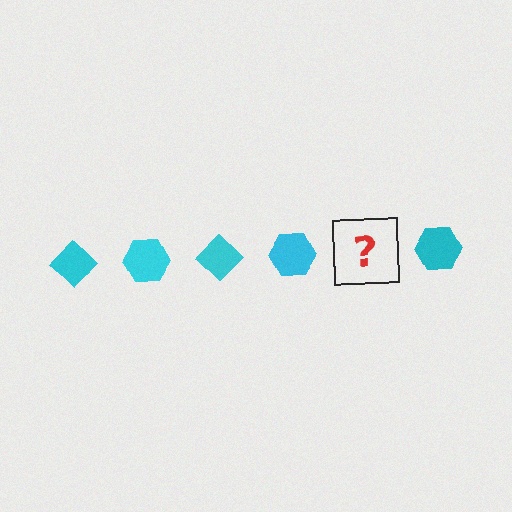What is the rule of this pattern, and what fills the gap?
The rule is that the pattern cycles through diamond, hexagon shapes in cyan. The gap should be filled with a cyan diamond.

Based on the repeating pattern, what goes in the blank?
The blank should be a cyan diamond.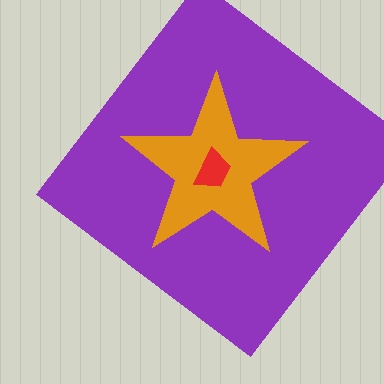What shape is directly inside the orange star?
The red trapezoid.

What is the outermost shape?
The purple diamond.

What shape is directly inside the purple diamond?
The orange star.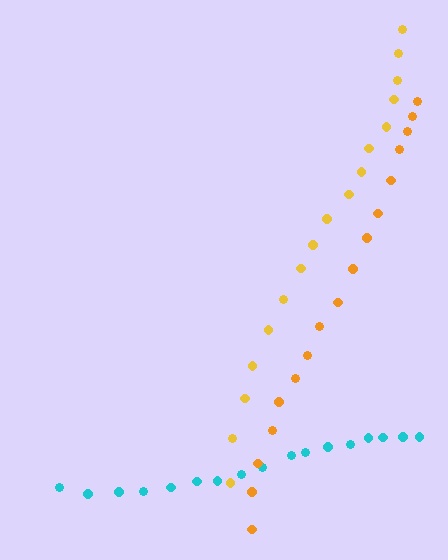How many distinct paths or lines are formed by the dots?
There are 3 distinct paths.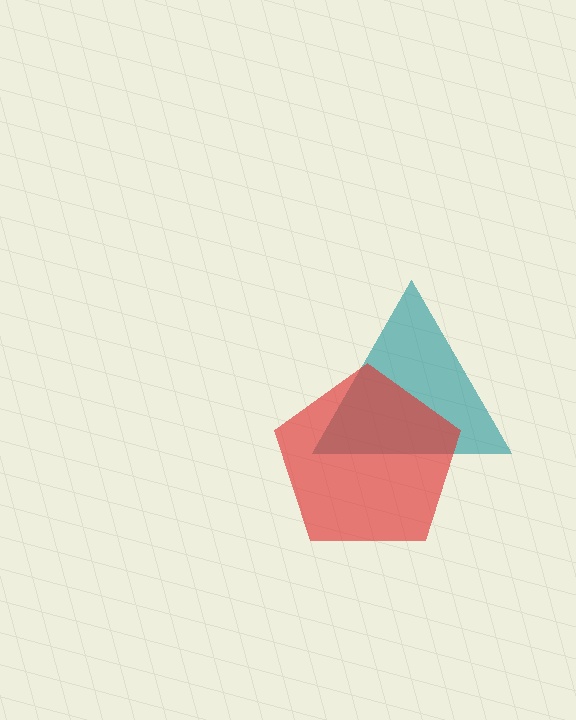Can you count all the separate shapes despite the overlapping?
Yes, there are 2 separate shapes.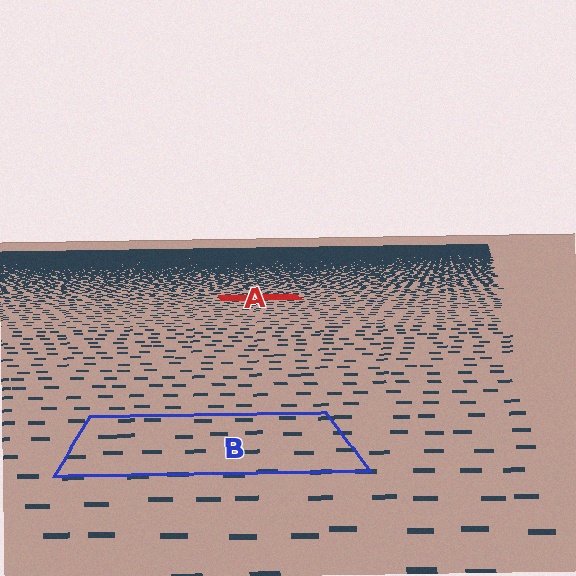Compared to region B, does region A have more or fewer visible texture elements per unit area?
Region A has more texture elements per unit area — they are packed more densely because it is farther away.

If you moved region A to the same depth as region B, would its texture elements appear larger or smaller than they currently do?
They would appear larger. At a closer depth, the same texture elements are projected at a bigger on-screen size.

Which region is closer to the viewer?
Region B is closer. The texture elements there are larger and more spread out.